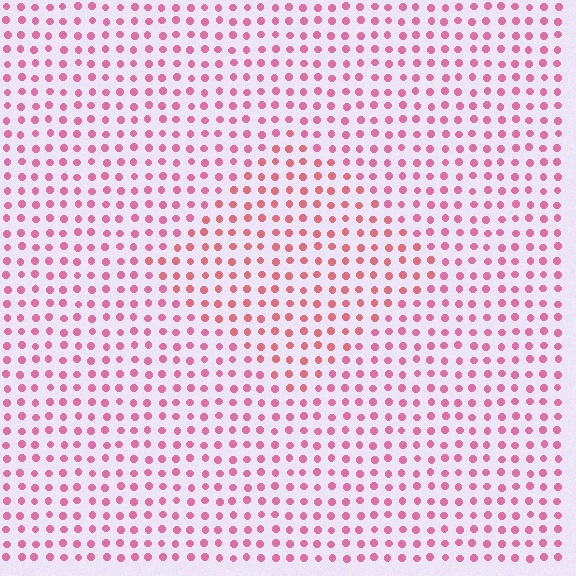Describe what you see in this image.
The image is filled with small pink elements in a uniform arrangement. A diamond-shaped region is visible where the elements are tinted to a slightly different hue, forming a subtle color boundary.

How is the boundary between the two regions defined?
The boundary is defined purely by a slight shift in hue (about 22 degrees). Spacing, size, and orientation are identical on both sides.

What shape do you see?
I see a diamond.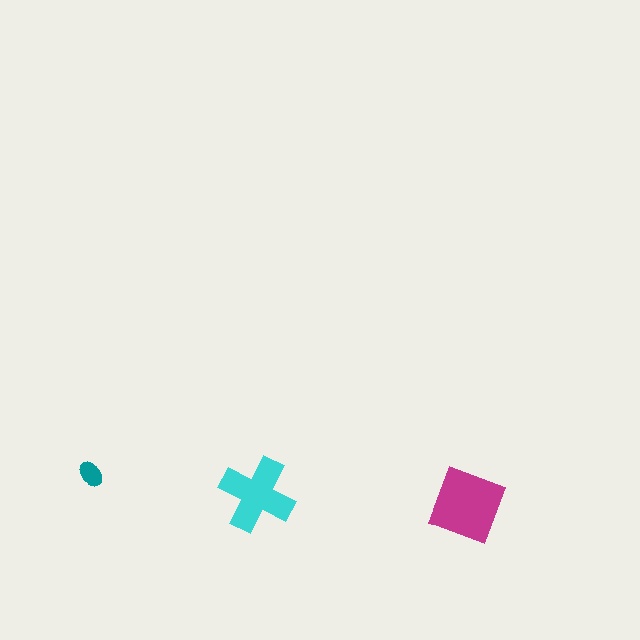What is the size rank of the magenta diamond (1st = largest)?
1st.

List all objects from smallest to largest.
The teal ellipse, the cyan cross, the magenta diamond.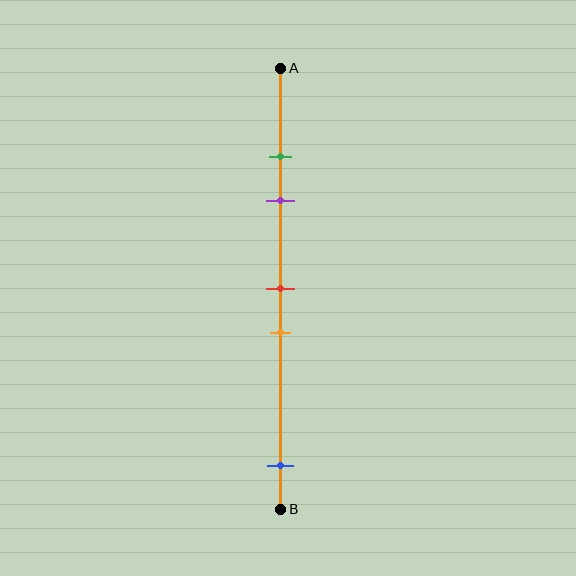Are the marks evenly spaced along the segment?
No, the marks are not evenly spaced.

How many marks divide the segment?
There are 5 marks dividing the segment.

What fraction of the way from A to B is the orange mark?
The orange mark is approximately 60% (0.6) of the way from A to B.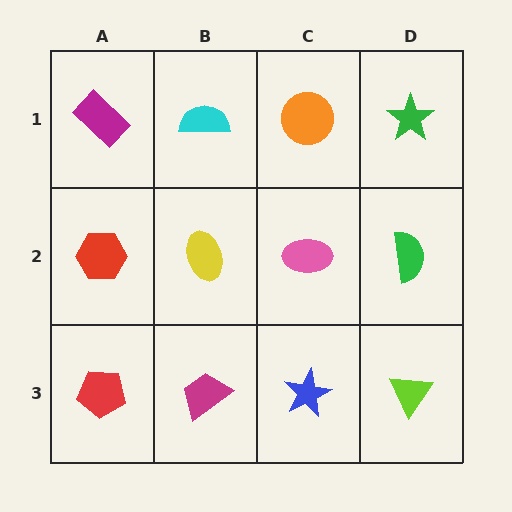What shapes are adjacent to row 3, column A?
A red hexagon (row 2, column A), a magenta trapezoid (row 3, column B).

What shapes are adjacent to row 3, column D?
A green semicircle (row 2, column D), a blue star (row 3, column C).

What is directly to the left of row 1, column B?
A magenta rectangle.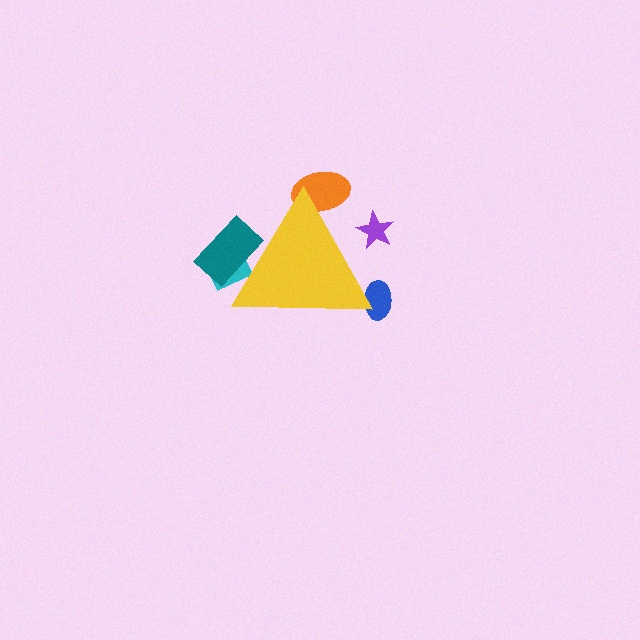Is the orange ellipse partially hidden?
Yes, the orange ellipse is partially hidden behind the yellow triangle.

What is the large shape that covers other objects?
A yellow triangle.